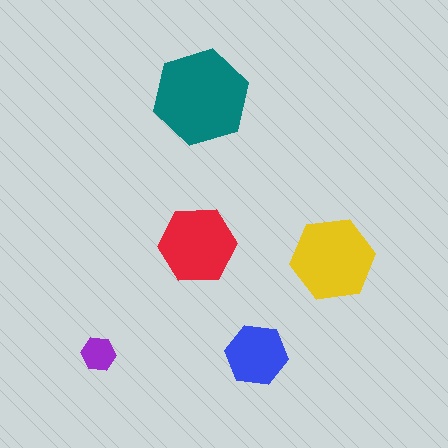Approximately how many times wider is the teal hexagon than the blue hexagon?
About 1.5 times wider.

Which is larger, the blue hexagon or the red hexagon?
The red one.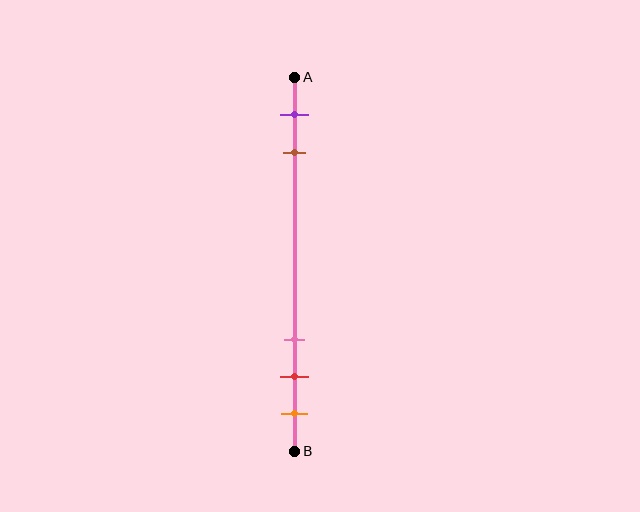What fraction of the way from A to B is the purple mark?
The purple mark is approximately 10% (0.1) of the way from A to B.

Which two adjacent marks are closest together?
The red and orange marks are the closest adjacent pair.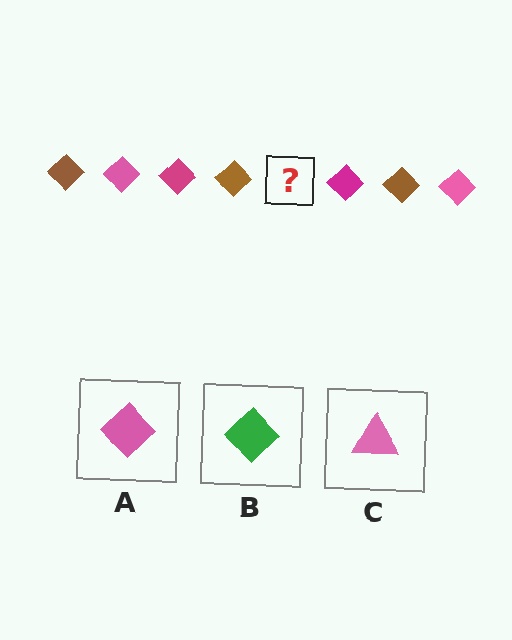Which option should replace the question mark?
Option A.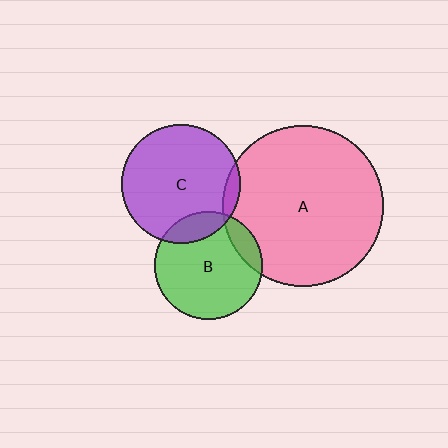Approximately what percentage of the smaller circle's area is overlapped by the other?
Approximately 5%.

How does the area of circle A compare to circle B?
Approximately 2.2 times.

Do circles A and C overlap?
Yes.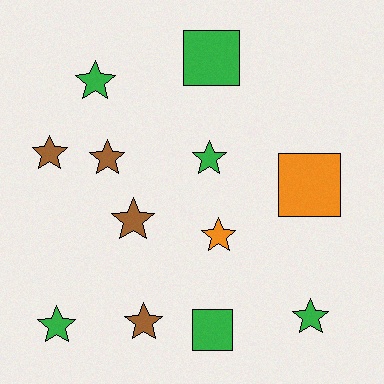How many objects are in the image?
There are 12 objects.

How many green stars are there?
There are 4 green stars.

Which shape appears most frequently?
Star, with 9 objects.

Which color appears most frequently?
Green, with 6 objects.